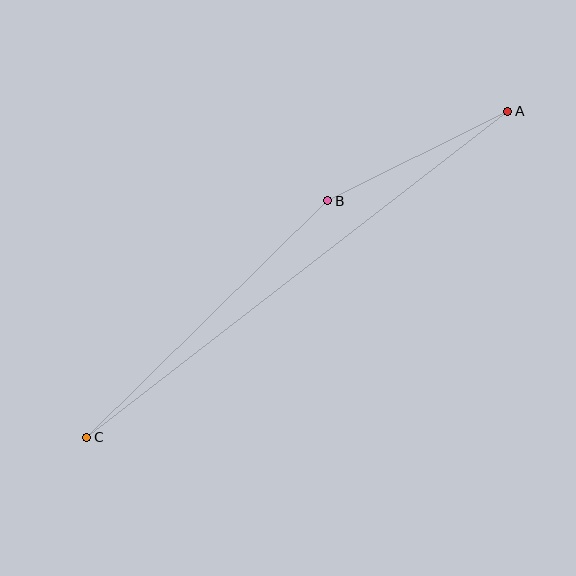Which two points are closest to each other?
Points A and B are closest to each other.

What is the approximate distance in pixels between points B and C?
The distance between B and C is approximately 337 pixels.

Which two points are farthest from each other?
Points A and C are farthest from each other.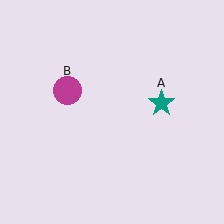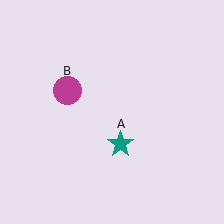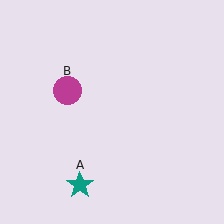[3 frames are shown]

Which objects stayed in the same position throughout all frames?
Magenta circle (object B) remained stationary.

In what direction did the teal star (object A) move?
The teal star (object A) moved down and to the left.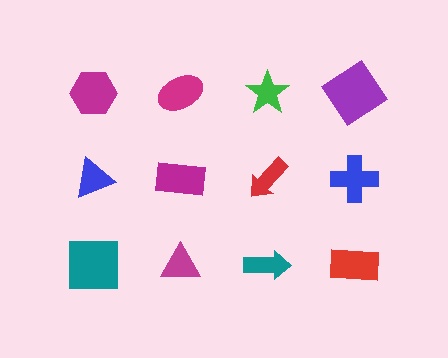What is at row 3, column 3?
A teal arrow.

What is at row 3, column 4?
A red rectangle.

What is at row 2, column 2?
A magenta rectangle.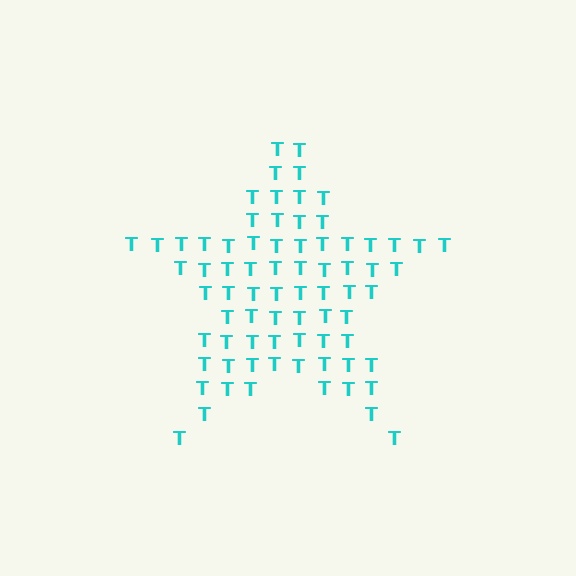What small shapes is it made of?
It is made of small letter T's.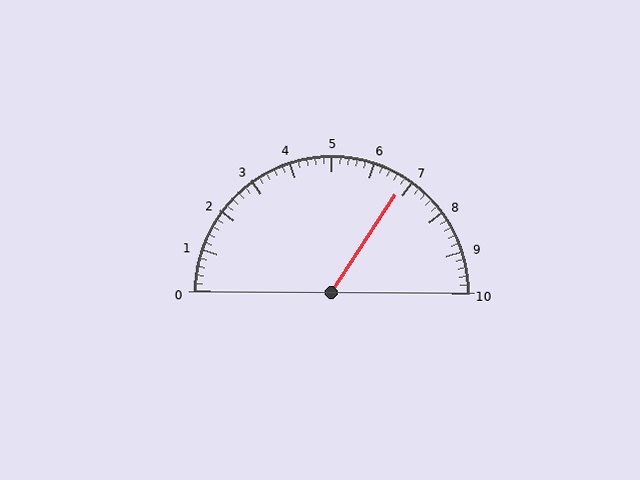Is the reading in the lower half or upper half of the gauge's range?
The reading is in the upper half of the range (0 to 10).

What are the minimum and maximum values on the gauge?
The gauge ranges from 0 to 10.